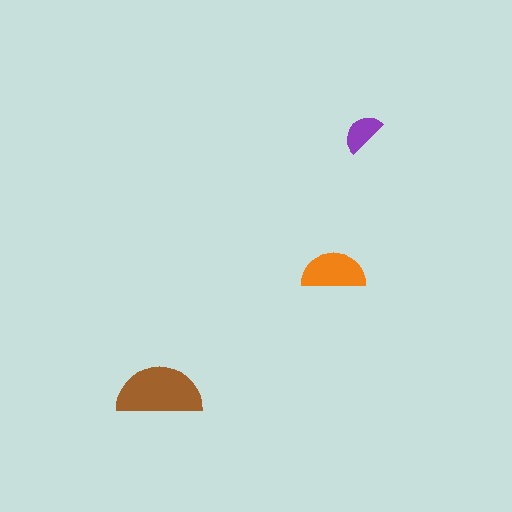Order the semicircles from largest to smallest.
the brown one, the orange one, the purple one.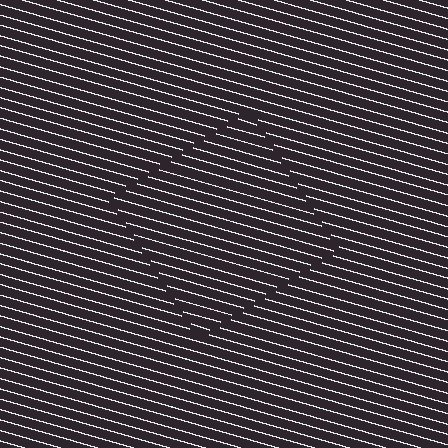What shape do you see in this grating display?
An illusory square. The interior of the shape contains the same grating, shifted by half a period — the contour is defined by the phase discontinuity where line-ends from the inner and outer gratings abut.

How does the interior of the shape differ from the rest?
The interior of the shape contains the same grating, shifted by half a period — the contour is defined by the phase discontinuity where line-ends from the inner and outer gratings abut.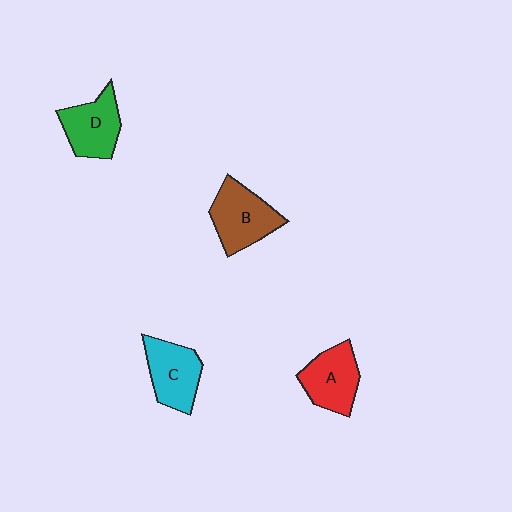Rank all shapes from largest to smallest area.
From largest to smallest: B (brown), C (cyan), D (green), A (red).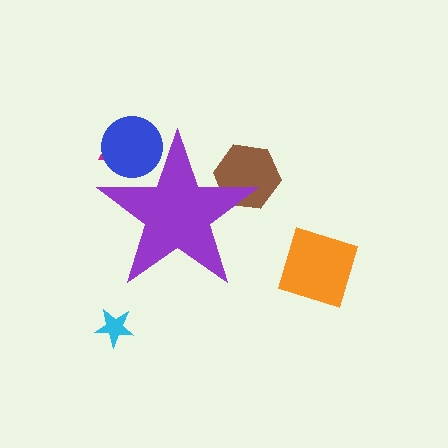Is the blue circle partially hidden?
Yes, the blue circle is partially hidden behind the purple star.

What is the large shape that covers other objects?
A purple star.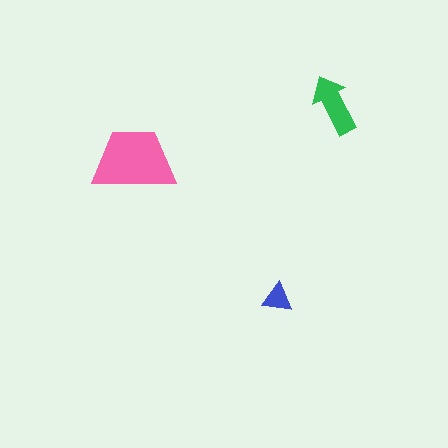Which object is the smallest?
The blue triangle.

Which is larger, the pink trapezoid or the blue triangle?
The pink trapezoid.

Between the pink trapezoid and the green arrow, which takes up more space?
The pink trapezoid.